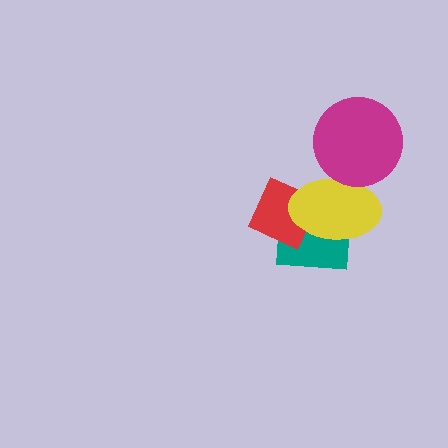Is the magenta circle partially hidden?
No, no other shape covers it.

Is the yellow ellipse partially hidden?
Yes, it is partially covered by another shape.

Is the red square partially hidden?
Yes, it is partially covered by another shape.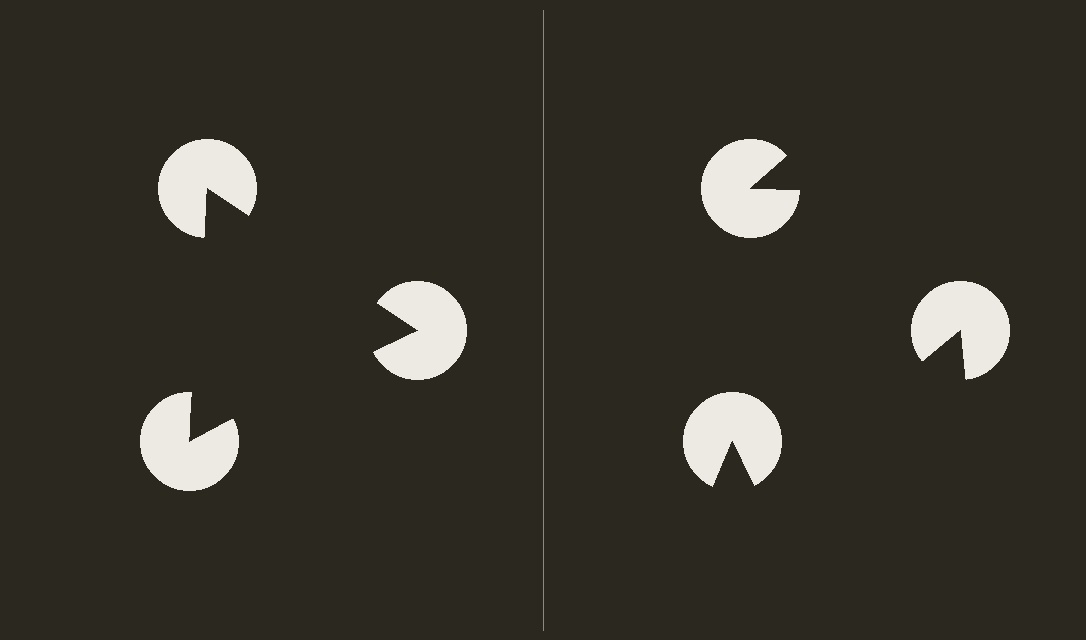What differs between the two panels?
The pac-man discs are positioned identically on both sides; only the wedge orientations differ. On the left they align to a triangle; on the right they are misaligned.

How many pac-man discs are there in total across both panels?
6 — 3 on each side.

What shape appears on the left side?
An illusory triangle.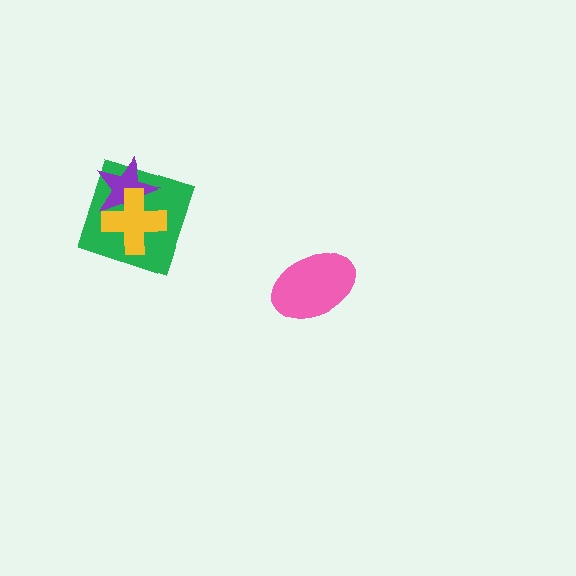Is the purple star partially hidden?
Yes, it is partially covered by another shape.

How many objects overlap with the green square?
2 objects overlap with the green square.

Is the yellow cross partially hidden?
No, no other shape covers it.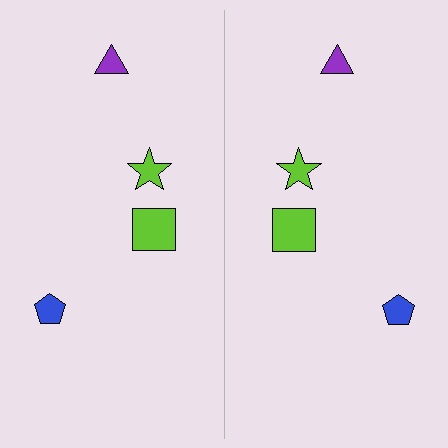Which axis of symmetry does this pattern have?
The pattern has a vertical axis of symmetry running through the center of the image.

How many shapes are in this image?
There are 8 shapes in this image.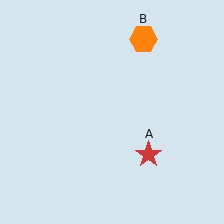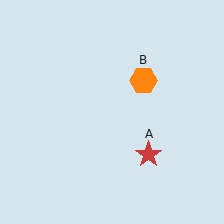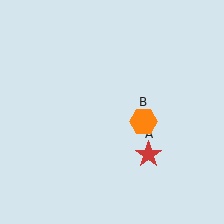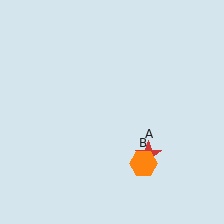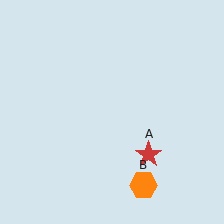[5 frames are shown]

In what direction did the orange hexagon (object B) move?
The orange hexagon (object B) moved down.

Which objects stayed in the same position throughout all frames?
Red star (object A) remained stationary.